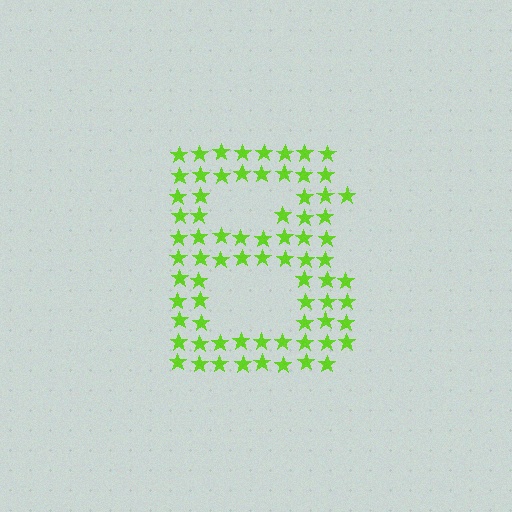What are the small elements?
The small elements are stars.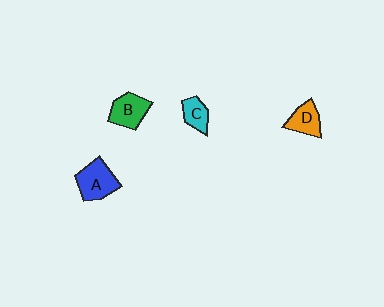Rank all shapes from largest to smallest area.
From largest to smallest: A (blue), B (green), D (orange), C (cyan).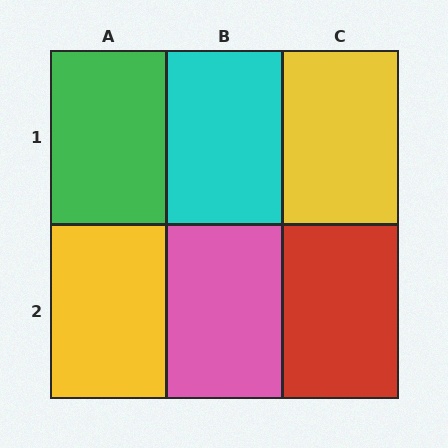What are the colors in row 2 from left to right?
Yellow, pink, red.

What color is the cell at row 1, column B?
Cyan.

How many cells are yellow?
2 cells are yellow.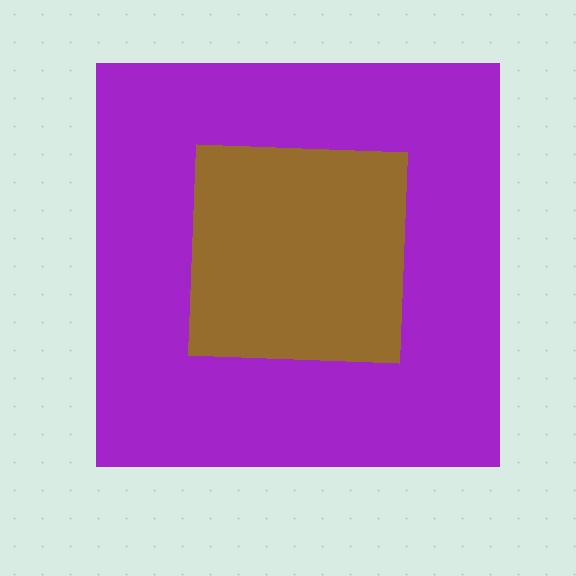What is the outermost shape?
The purple square.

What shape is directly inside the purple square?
The brown square.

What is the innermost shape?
The brown square.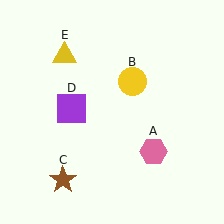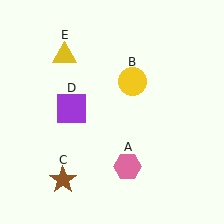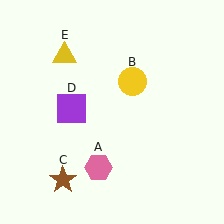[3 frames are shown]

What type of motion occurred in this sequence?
The pink hexagon (object A) rotated clockwise around the center of the scene.